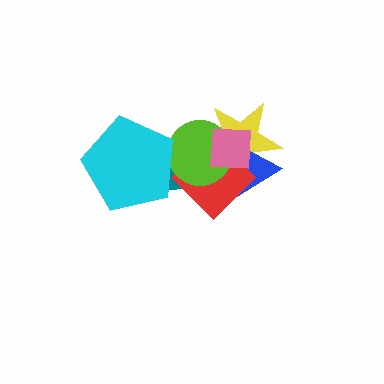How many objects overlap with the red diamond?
5 objects overlap with the red diamond.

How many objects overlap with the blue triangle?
4 objects overlap with the blue triangle.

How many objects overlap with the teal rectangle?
3 objects overlap with the teal rectangle.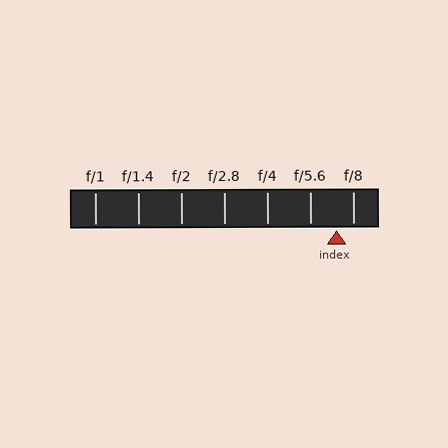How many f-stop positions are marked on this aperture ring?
There are 7 f-stop positions marked.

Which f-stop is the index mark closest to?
The index mark is closest to f/8.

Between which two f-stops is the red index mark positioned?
The index mark is between f/5.6 and f/8.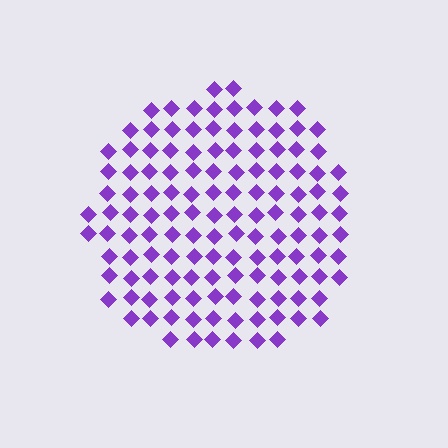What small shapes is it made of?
It is made of small diamonds.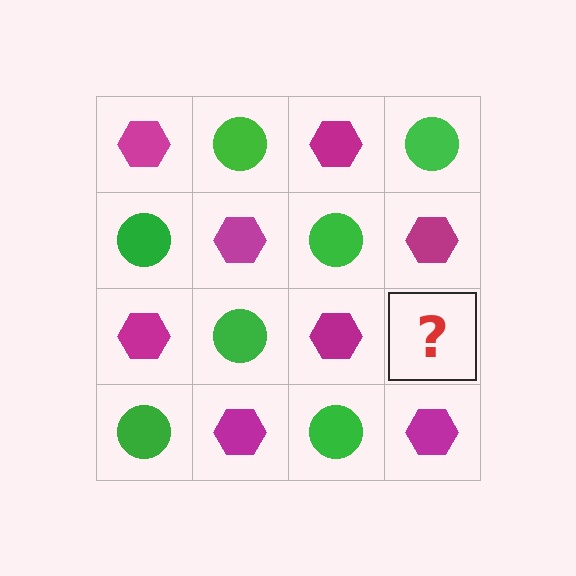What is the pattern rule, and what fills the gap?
The rule is that it alternates magenta hexagon and green circle in a checkerboard pattern. The gap should be filled with a green circle.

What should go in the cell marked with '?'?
The missing cell should contain a green circle.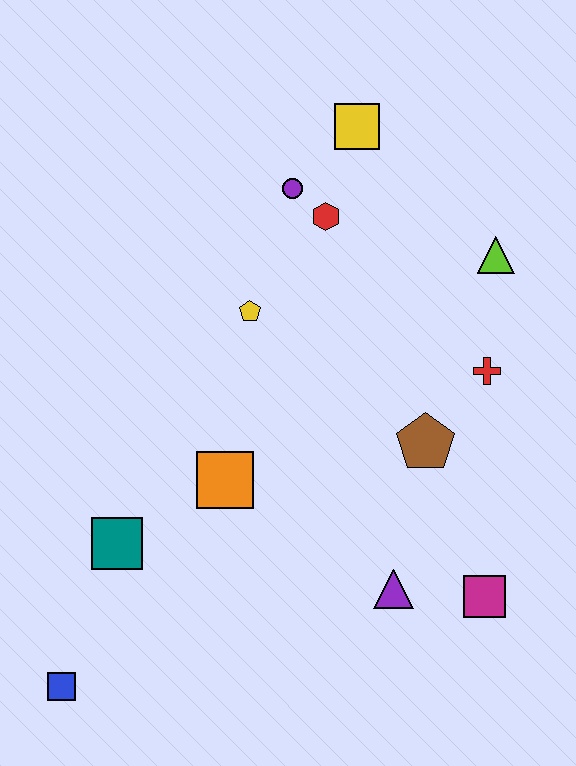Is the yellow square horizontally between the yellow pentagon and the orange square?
No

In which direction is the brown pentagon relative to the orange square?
The brown pentagon is to the right of the orange square.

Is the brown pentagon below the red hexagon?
Yes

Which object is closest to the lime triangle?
The red cross is closest to the lime triangle.